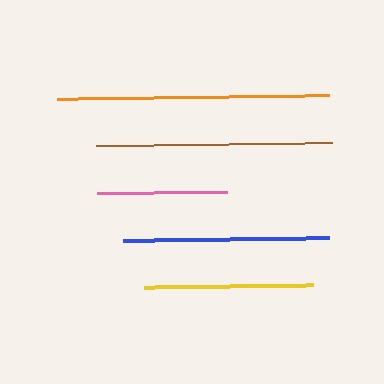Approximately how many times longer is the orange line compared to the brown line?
The orange line is approximately 1.1 times the length of the brown line.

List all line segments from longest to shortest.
From longest to shortest: orange, brown, blue, yellow, pink.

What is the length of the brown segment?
The brown segment is approximately 237 pixels long.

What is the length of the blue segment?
The blue segment is approximately 206 pixels long.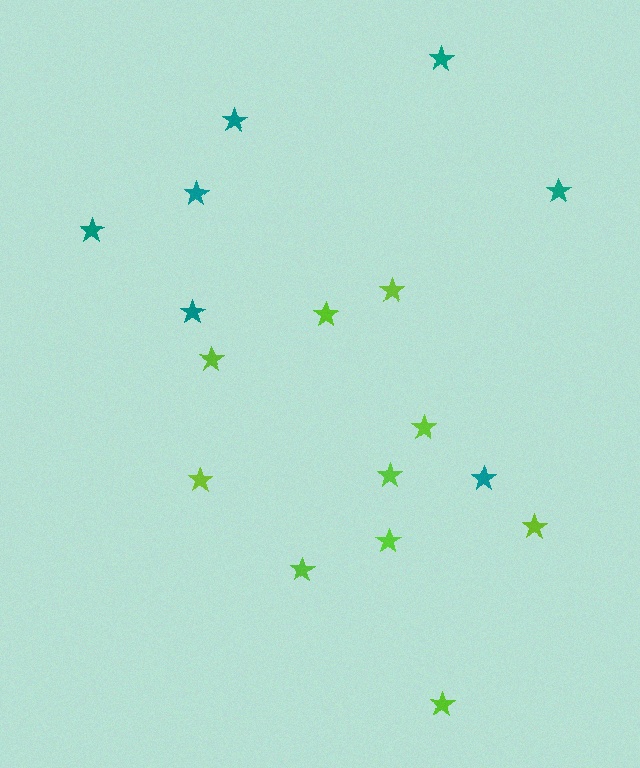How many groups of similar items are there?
There are 2 groups: one group of teal stars (7) and one group of lime stars (10).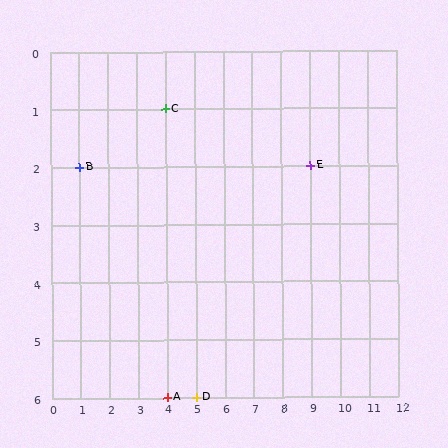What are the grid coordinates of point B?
Point B is at grid coordinates (1, 2).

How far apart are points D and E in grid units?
Points D and E are 4 columns and 4 rows apart (about 5.7 grid units diagonally).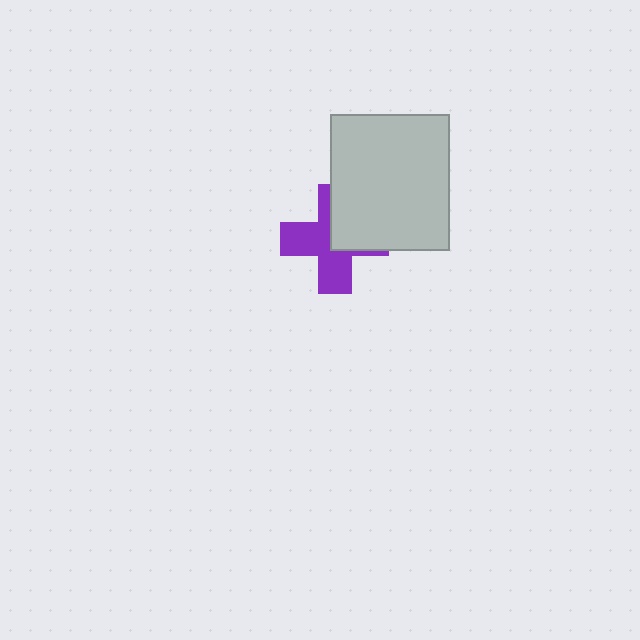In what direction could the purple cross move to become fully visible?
The purple cross could move toward the lower-left. That would shift it out from behind the light gray rectangle entirely.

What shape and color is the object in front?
The object in front is a light gray rectangle.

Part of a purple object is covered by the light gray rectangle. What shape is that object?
It is a cross.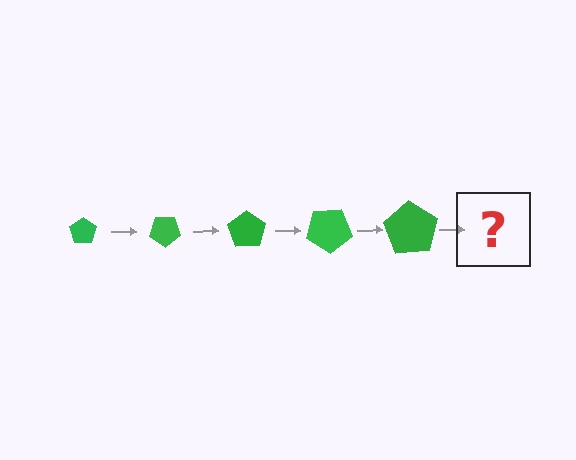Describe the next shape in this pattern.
It should be a pentagon, larger than the previous one and rotated 175 degrees from the start.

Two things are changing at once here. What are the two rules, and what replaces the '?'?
The two rules are that the pentagon grows larger each step and it rotates 35 degrees each step. The '?' should be a pentagon, larger than the previous one and rotated 175 degrees from the start.